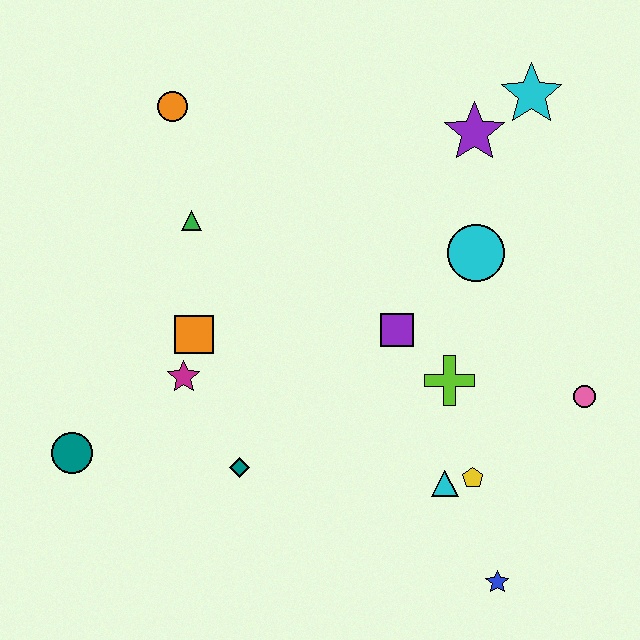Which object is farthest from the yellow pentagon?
The orange circle is farthest from the yellow pentagon.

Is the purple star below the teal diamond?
No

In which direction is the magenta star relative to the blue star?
The magenta star is to the left of the blue star.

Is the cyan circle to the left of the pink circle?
Yes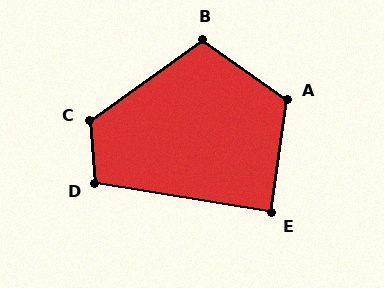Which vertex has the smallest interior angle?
E, at approximately 89 degrees.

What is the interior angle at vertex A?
Approximately 118 degrees (obtuse).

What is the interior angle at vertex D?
Approximately 104 degrees (obtuse).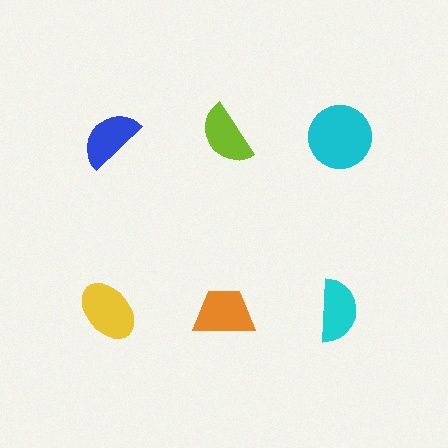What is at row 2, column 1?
A yellow ellipse.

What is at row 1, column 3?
A cyan circle.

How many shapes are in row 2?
3 shapes.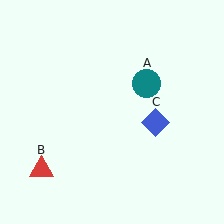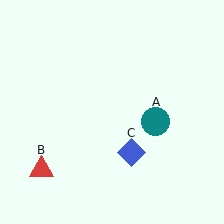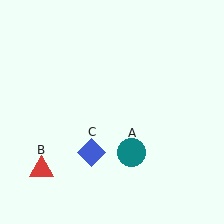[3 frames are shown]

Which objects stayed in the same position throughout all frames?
Red triangle (object B) remained stationary.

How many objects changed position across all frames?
2 objects changed position: teal circle (object A), blue diamond (object C).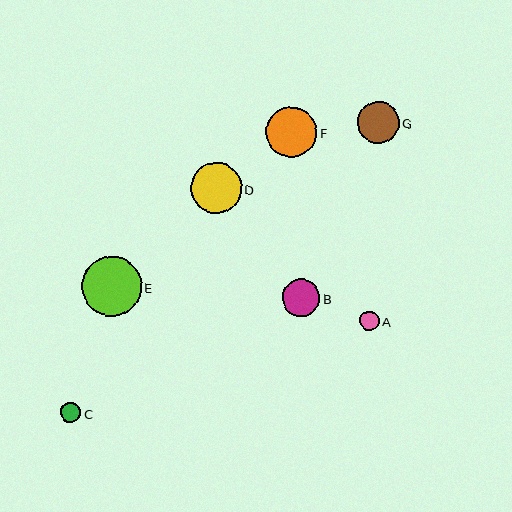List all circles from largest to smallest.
From largest to smallest: E, D, F, G, B, C, A.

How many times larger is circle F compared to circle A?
Circle F is approximately 2.6 times the size of circle A.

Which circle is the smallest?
Circle A is the smallest with a size of approximately 20 pixels.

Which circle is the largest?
Circle E is the largest with a size of approximately 60 pixels.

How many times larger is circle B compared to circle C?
Circle B is approximately 1.9 times the size of circle C.